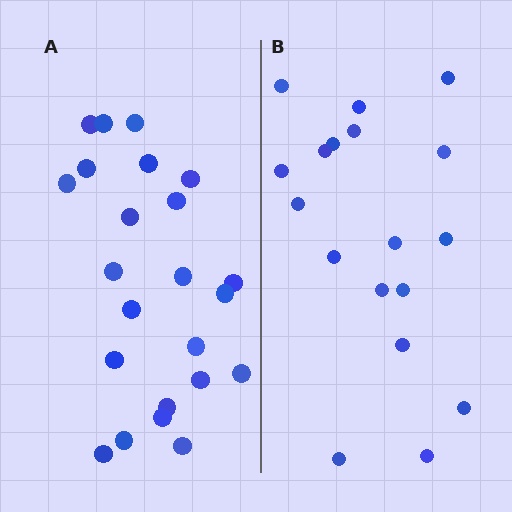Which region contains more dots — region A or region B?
Region A (the left region) has more dots.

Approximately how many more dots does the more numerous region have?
Region A has about 5 more dots than region B.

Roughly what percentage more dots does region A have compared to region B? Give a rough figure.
About 30% more.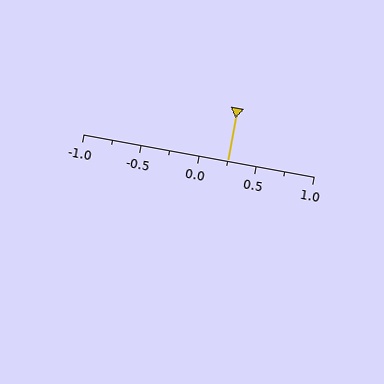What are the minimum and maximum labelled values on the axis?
The axis runs from -1.0 to 1.0.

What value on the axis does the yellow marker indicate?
The marker indicates approximately 0.25.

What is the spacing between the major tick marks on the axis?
The major ticks are spaced 0.5 apart.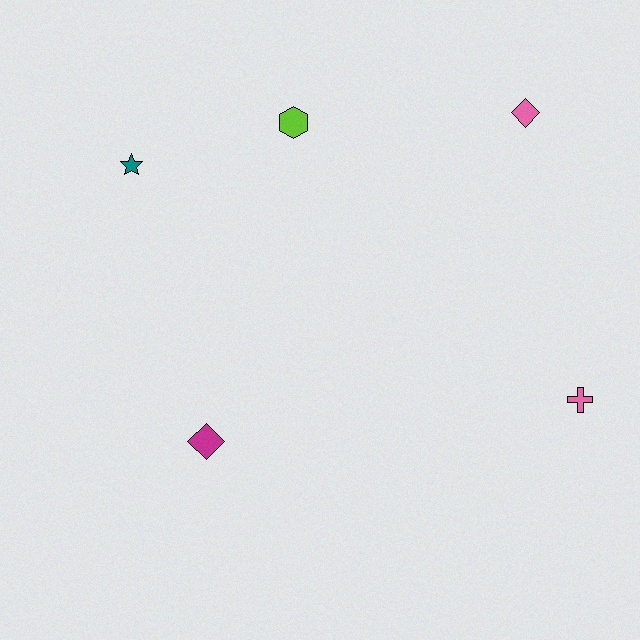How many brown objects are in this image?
There are no brown objects.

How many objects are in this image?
There are 5 objects.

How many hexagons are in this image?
There is 1 hexagon.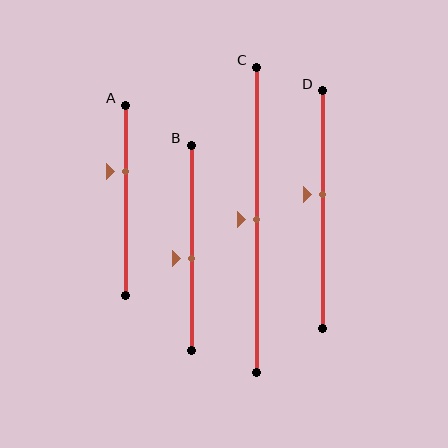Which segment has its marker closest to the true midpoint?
Segment C has its marker closest to the true midpoint.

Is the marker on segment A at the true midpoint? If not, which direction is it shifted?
No, the marker on segment A is shifted upward by about 15% of the segment length.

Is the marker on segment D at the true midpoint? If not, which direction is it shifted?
No, the marker on segment D is shifted upward by about 7% of the segment length.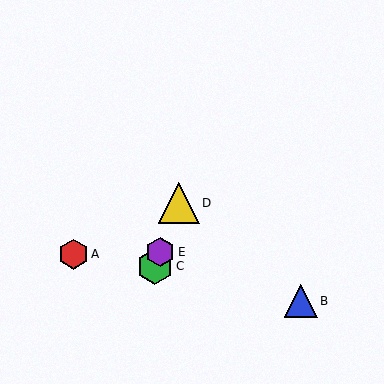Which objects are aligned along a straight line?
Objects C, D, E are aligned along a straight line.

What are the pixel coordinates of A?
Object A is at (73, 254).